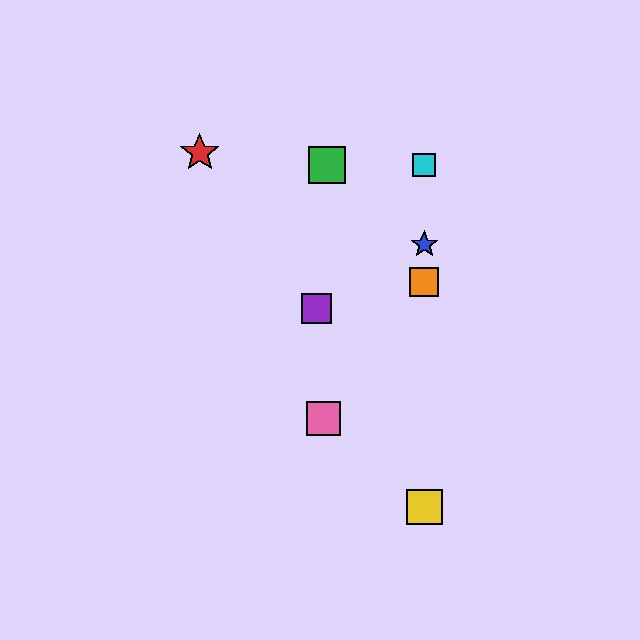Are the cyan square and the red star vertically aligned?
No, the cyan square is at x≈425 and the red star is at x≈200.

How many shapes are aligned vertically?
4 shapes (the blue star, the yellow square, the orange square, the cyan square) are aligned vertically.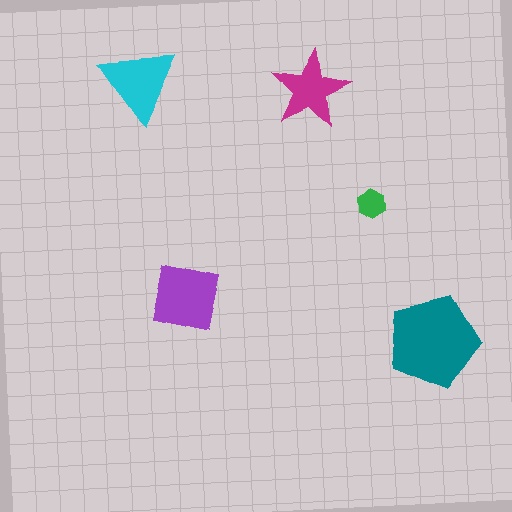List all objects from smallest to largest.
The green hexagon, the magenta star, the cyan triangle, the purple square, the teal pentagon.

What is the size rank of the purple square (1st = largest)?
2nd.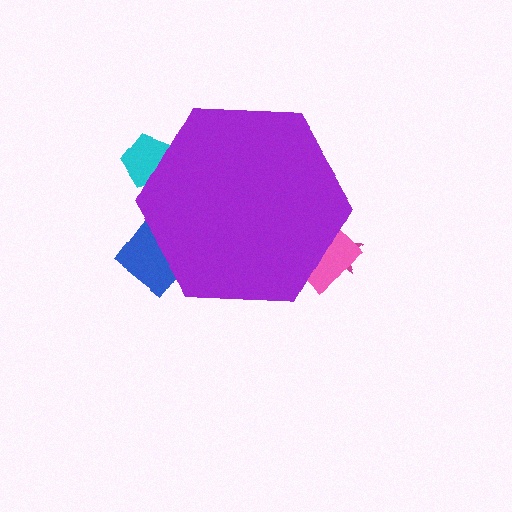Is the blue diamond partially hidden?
Yes, the blue diamond is partially hidden behind the purple hexagon.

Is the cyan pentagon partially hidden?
Yes, the cyan pentagon is partially hidden behind the purple hexagon.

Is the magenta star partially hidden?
Yes, the magenta star is partially hidden behind the purple hexagon.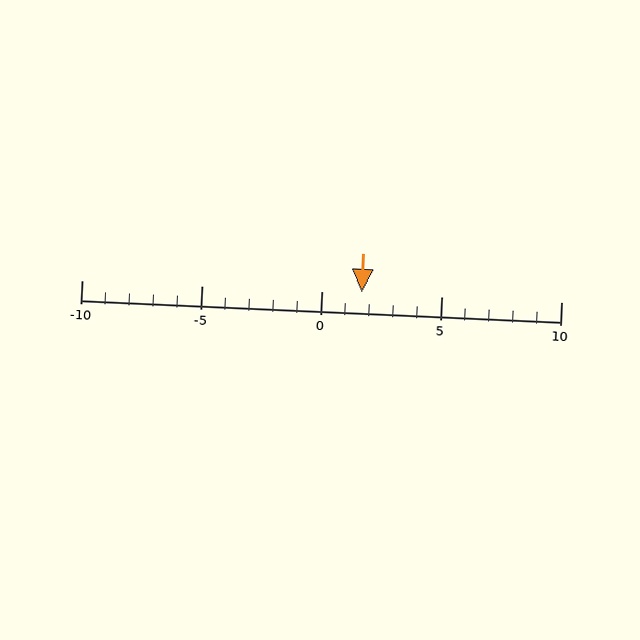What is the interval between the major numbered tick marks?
The major tick marks are spaced 5 units apart.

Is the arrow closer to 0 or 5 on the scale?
The arrow is closer to 0.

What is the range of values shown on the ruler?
The ruler shows values from -10 to 10.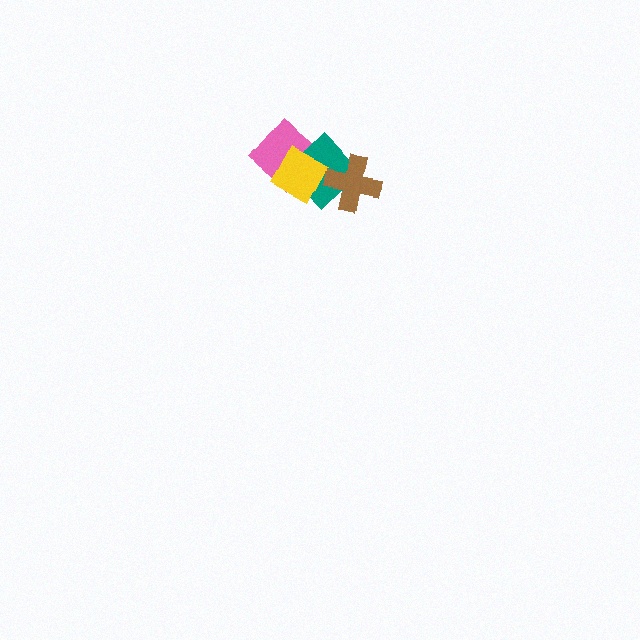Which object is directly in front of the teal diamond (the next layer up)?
The yellow diamond is directly in front of the teal diamond.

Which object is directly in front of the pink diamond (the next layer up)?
The teal diamond is directly in front of the pink diamond.